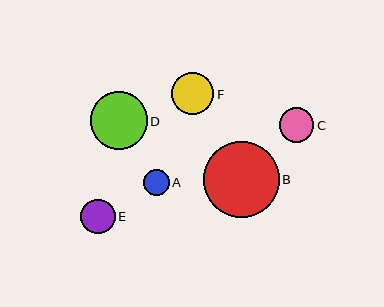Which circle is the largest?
Circle B is the largest with a size of approximately 76 pixels.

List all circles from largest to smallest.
From largest to smallest: B, D, F, C, E, A.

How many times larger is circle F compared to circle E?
Circle F is approximately 1.2 times the size of circle E.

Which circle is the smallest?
Circle A is the smallest with a size of approximately 26 pixels.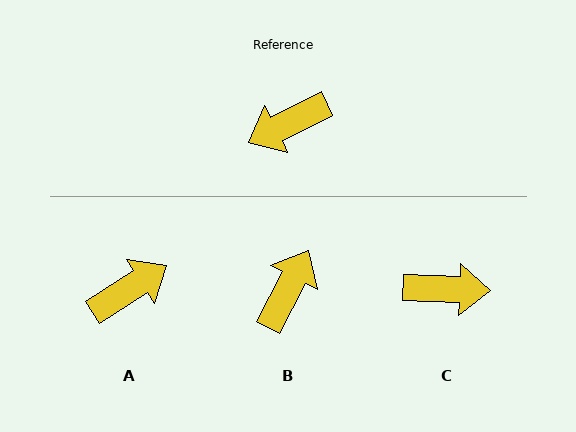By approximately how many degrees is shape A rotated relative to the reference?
Approximately 173 degrees clockwise.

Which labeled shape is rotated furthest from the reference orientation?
A, about 173 degrees away.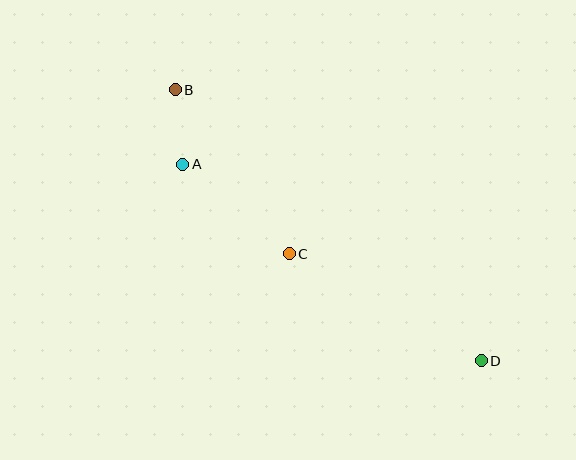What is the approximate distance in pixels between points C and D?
The distance between C and D is approximately 220 pixels.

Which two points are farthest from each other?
Points B and D are farthest from each other.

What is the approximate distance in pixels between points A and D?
The distance between A and D is approximately 358 pixels.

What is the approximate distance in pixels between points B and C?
The distance between B and C is approximately 200 pixels.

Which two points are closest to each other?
Points A and B are closest to each other.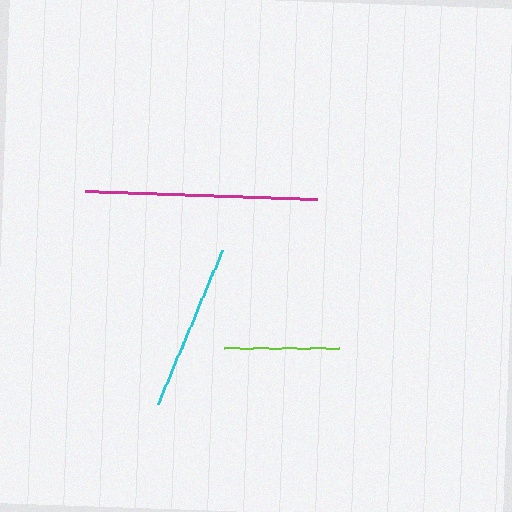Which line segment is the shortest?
The lime line is the shortest at approximately 115 pixels.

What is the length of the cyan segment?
The cyan segment is approximately 167 pixels long.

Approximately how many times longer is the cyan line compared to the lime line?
The cyan line is approximately 1.5 times the length of the lime line.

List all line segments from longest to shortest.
From longest to shortest: magenta, cyan, lime.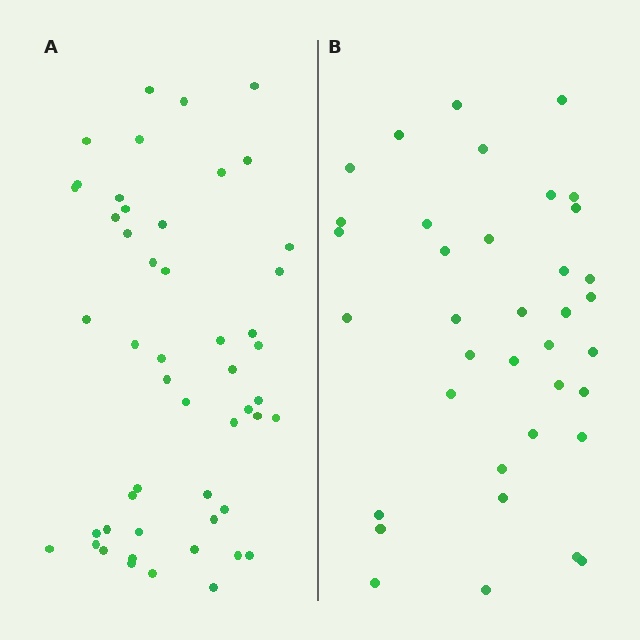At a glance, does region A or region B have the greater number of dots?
Region A (the left region) has more dots.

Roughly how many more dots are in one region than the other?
Region A has approximately 15 more dots than region B.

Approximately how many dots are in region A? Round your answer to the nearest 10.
About 50 dots.